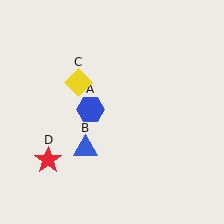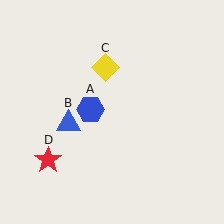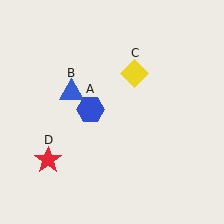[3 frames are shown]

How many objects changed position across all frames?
2 objects changed position: blue triangle (object B), yellow diamond (object C).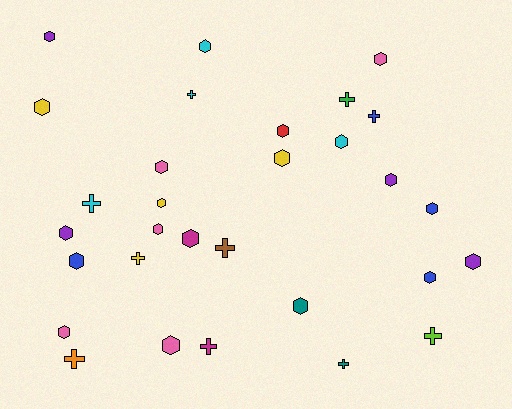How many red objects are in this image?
There is 1 red object.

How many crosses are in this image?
There are 10 crosses.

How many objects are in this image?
There are 30 objects.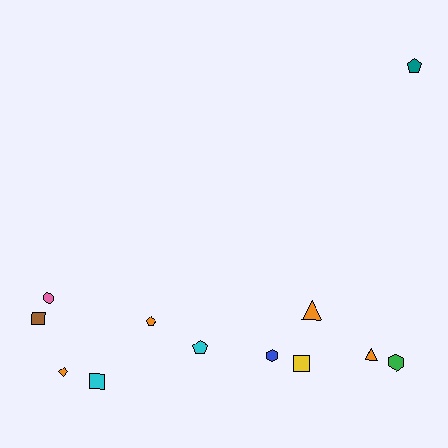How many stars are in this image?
There are no stars.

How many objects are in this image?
There are 12 objects.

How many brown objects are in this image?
There is 1 brown object.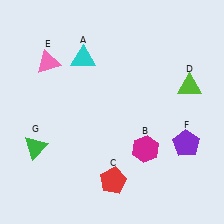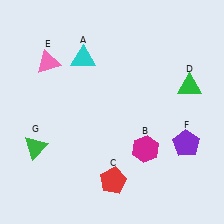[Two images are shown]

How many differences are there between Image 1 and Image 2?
There is 1 difference between the two images.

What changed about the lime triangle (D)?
In Image 1, D is lime. In Image 2, it changed to green.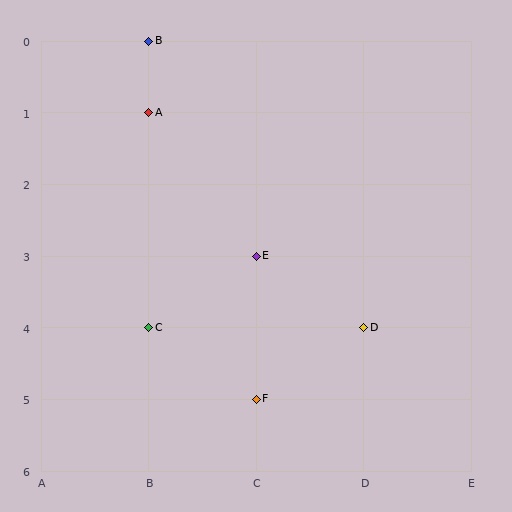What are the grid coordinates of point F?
Point F is at grid coordinates (C, 5).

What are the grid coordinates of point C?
Point C is at grid coordinates (B, 4).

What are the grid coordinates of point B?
Point B is at grid coordinates (B, 0).